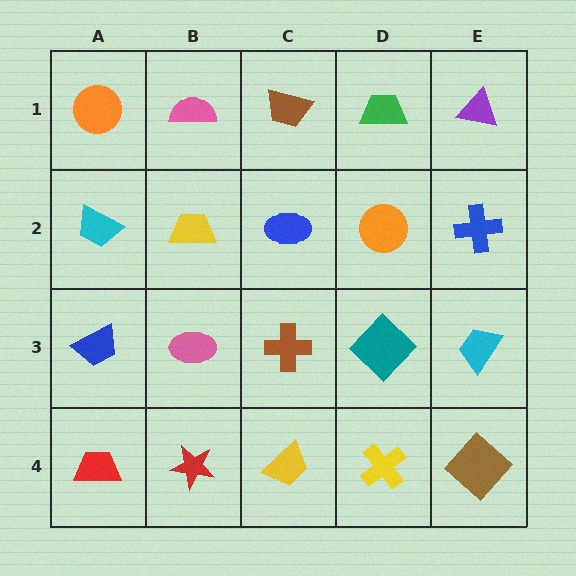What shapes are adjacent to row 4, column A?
A blue trapezoid (row 3, column A), a red star (row 4, column B).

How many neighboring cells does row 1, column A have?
2.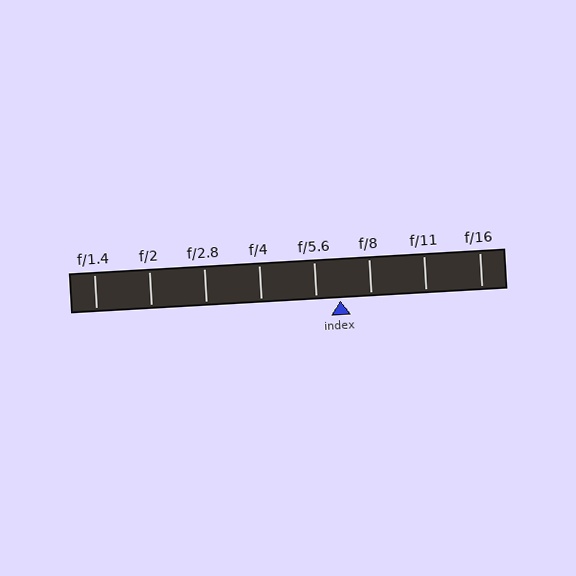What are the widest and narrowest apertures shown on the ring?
The widest aperture shown is f/1.4 and the narrowest is f/16.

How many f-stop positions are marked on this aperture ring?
There are 8 f-stop positions marked.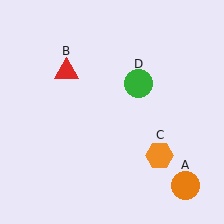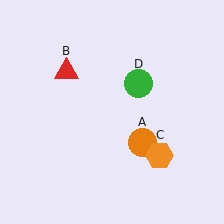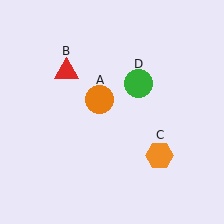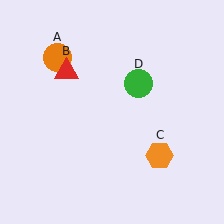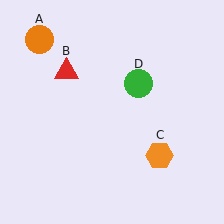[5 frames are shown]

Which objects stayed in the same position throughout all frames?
Red triangle (object B) and orange hexagon (object C) and green circle (object D) remained stationary.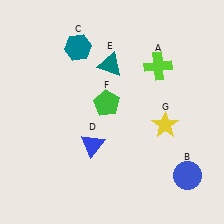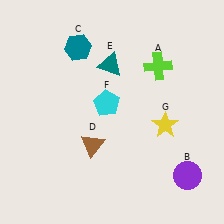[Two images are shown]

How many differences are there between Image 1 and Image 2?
There are 3 differences between the two images.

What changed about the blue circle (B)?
In Image 1, B is blue. In Image 2, it changed to purple.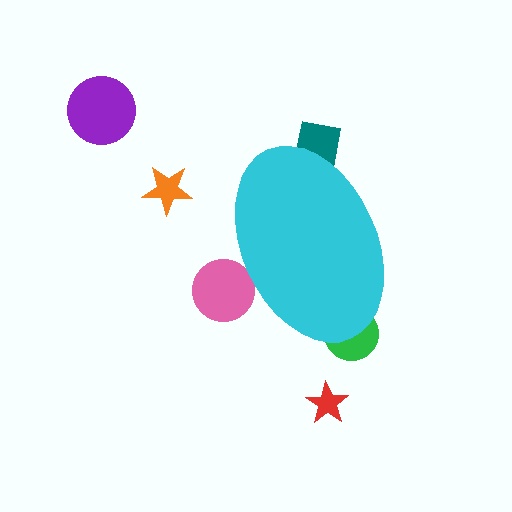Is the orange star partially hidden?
No, the orange star is fully visible.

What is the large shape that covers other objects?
A cyan ellipse.